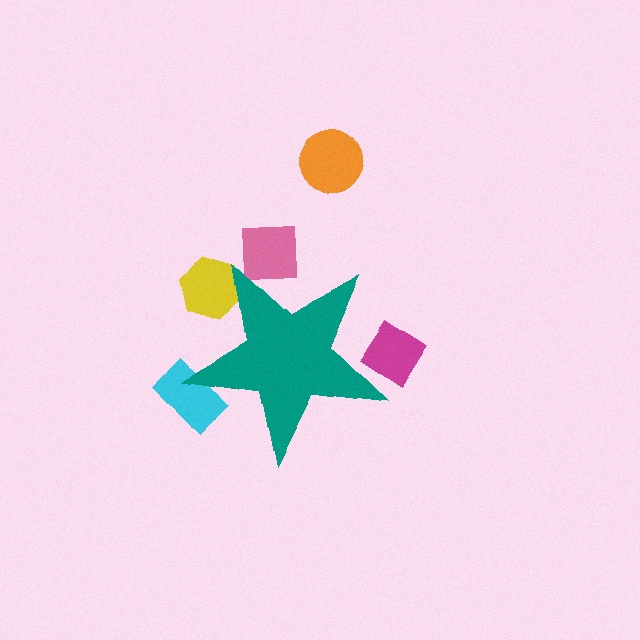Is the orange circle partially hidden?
No, the orange circle is fully visible.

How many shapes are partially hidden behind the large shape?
4 shapes are partially hidden.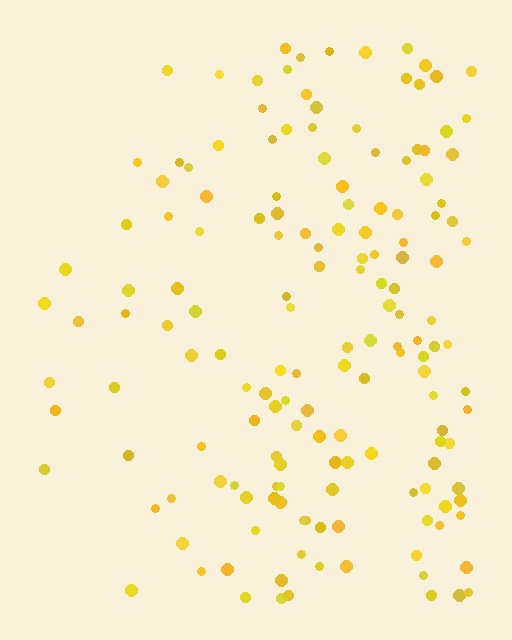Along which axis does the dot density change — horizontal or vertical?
Horizontal.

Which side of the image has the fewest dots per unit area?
The left.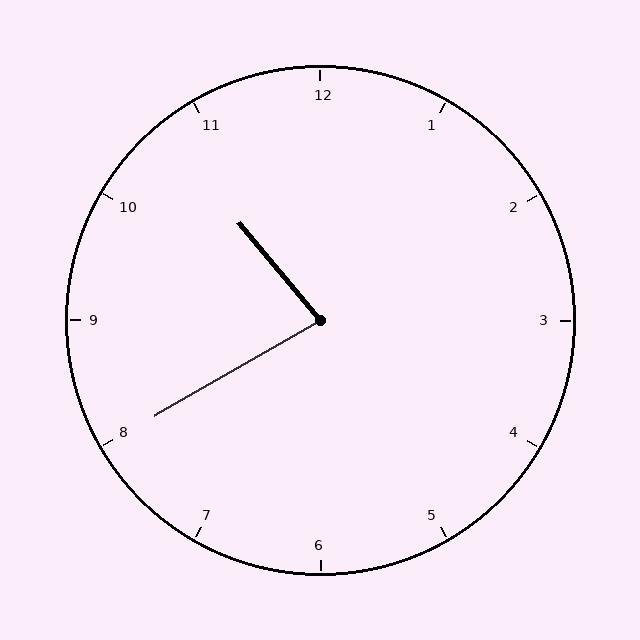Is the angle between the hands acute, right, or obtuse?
It is acute.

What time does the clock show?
10:40.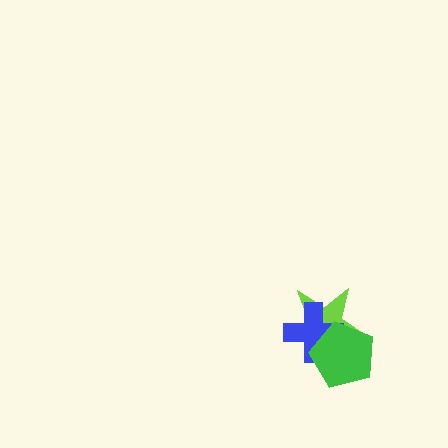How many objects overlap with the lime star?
2 objects overlap with the lime star.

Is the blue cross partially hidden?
Yes, it is partially covered by another shape.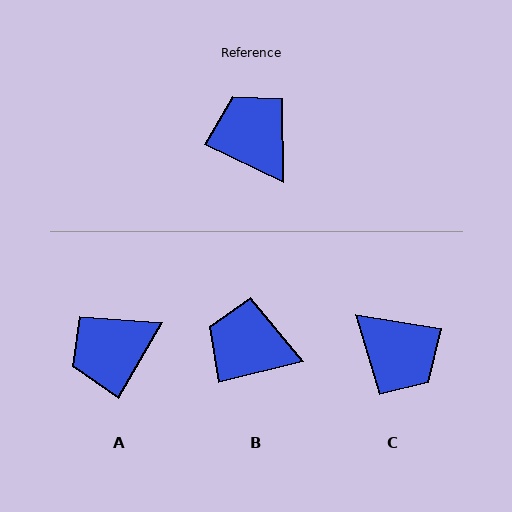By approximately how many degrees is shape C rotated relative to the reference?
Approximately 164 degrees clockwise.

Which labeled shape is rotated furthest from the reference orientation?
C, about 164 degrees away.